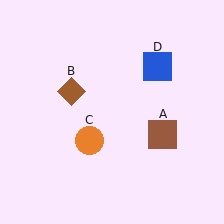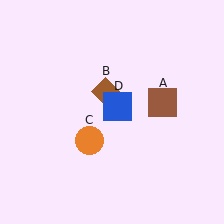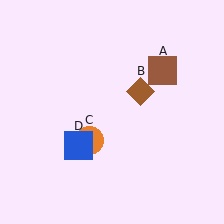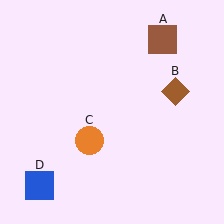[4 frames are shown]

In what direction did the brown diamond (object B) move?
The brown diamond (object B) moved right.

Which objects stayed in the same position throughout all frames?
Orange circle (object C) remained stationary.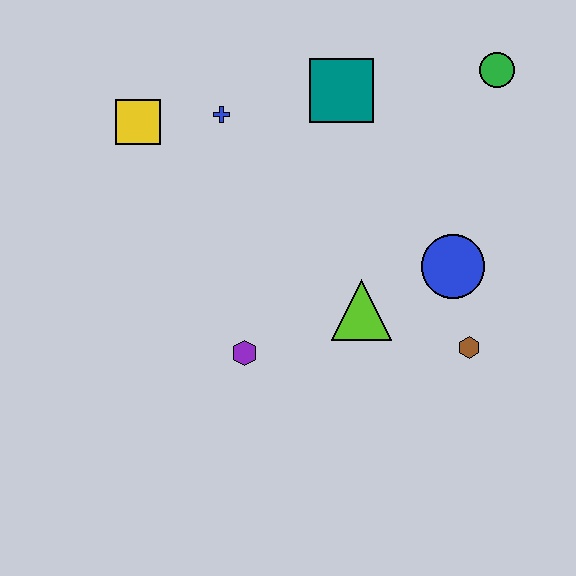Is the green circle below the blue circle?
No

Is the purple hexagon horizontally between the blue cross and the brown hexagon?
Yes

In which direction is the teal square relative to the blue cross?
The teal square is to the right of the blue cross.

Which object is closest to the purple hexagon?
The lime triangle is closest to the purple hexagon.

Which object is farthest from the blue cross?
The brown hexagon is farthest from the blue cross.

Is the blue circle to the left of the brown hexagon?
Yes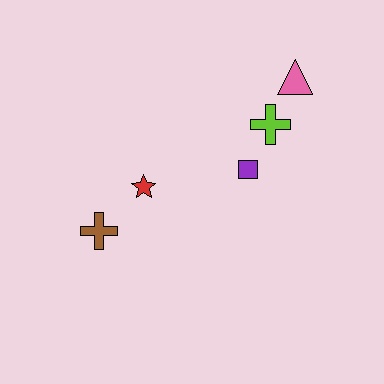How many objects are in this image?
There are 5 objects.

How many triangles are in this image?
There is 1 triangle.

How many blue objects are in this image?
There are no blue objects.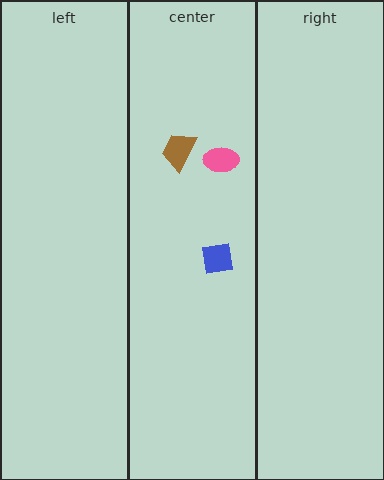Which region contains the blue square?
The center region.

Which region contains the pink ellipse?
The center region.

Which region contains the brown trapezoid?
The center region.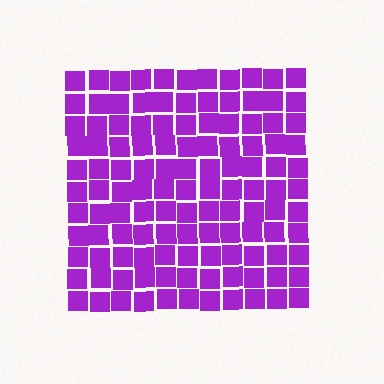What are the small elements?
The small elements are squares.